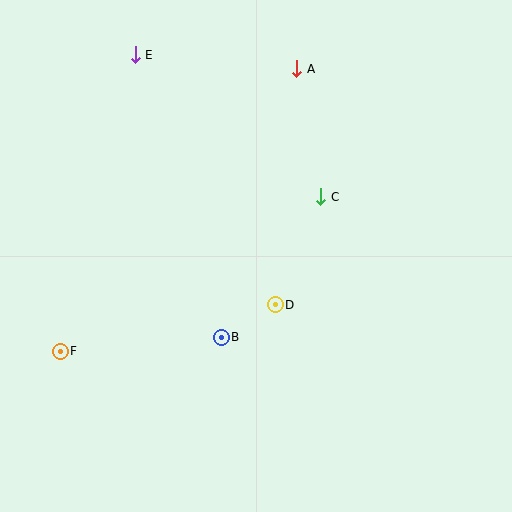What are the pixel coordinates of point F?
Point F is at (60, 351).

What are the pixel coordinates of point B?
Point B is at (221, 337).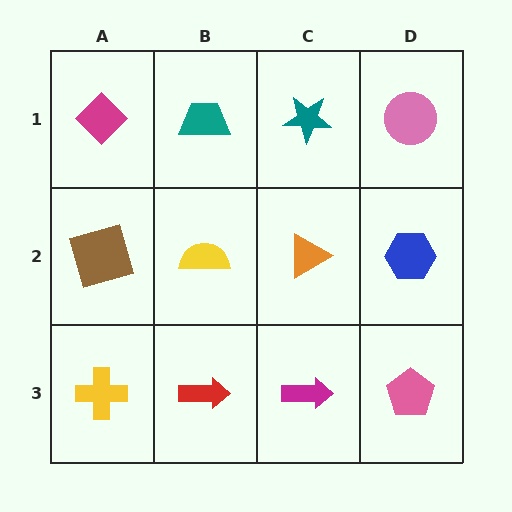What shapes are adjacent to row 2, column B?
A teal trapezoid (row 1, column B), a red arrow (row 3, column B), a brown square (row 2, column A), an orange triangle (row 2, column C).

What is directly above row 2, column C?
A teal star.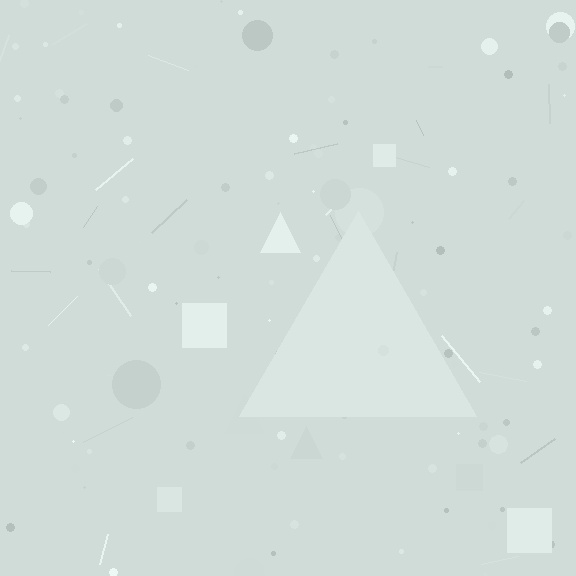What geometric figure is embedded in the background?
A triangle is embedded in the background.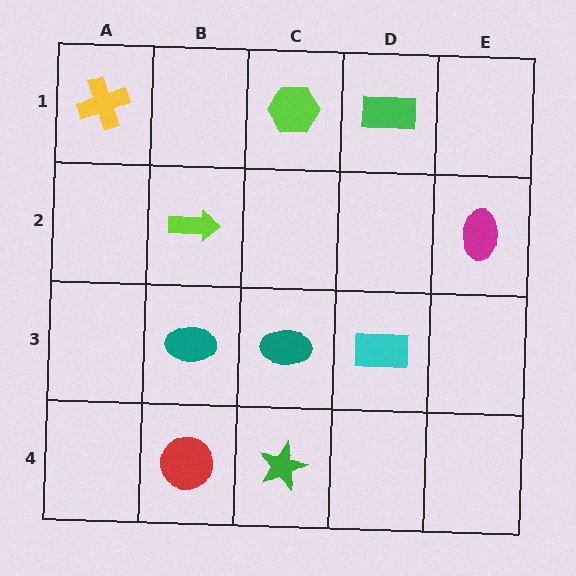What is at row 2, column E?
A magenta ellipse.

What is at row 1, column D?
A green rectangle.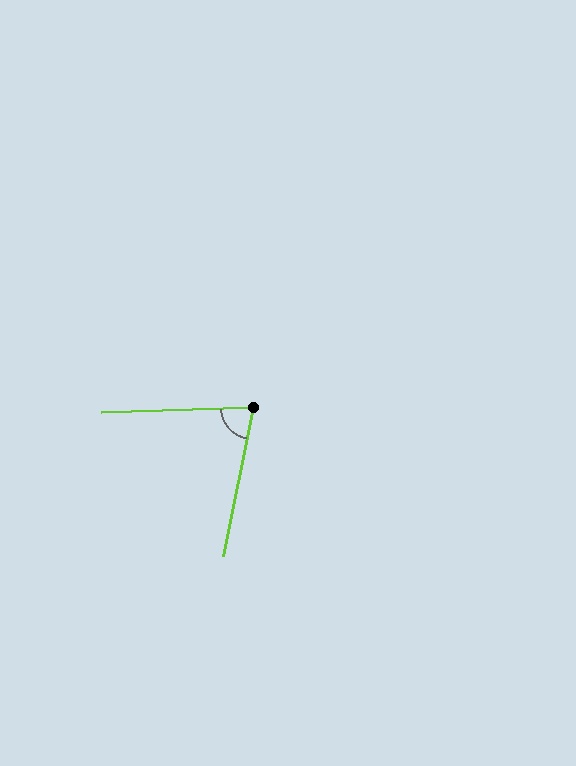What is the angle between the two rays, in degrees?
Approximately 77 degrees.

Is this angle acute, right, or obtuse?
It is acute.